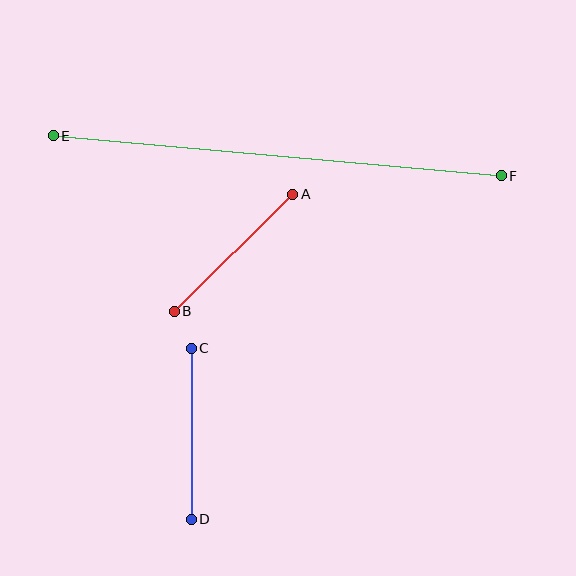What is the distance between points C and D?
The distance is approximately 171 pixels.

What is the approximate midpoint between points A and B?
The midpoint is at approximately (233, 253) pixels.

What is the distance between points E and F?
The distance is approximately 450 pixels.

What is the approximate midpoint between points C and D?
The midpoint is at approximately (191, 434) pixels.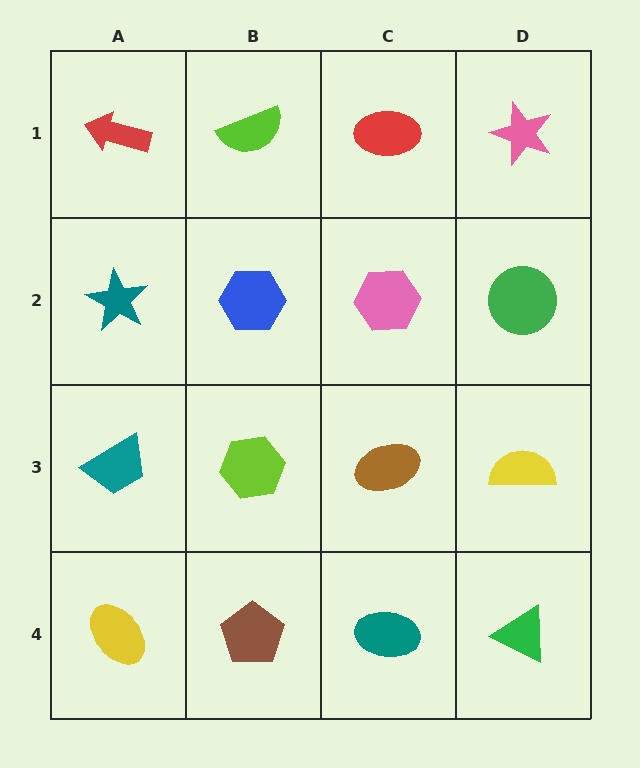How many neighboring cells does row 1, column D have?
2.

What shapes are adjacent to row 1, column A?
A teal star (row 2, column A), a lime semicircle (row 1, column B).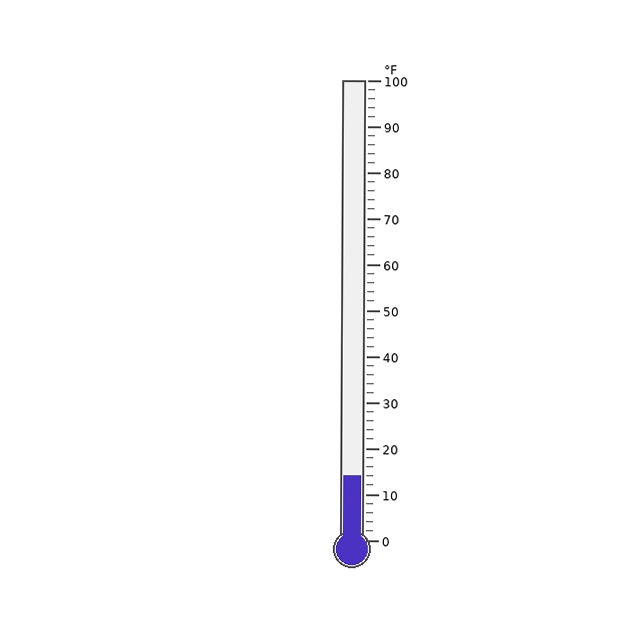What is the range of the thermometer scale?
The thermometer scale ranges from 0°F to 100°F.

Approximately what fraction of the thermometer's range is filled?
The thermometer is filled to approximately 15% of its range.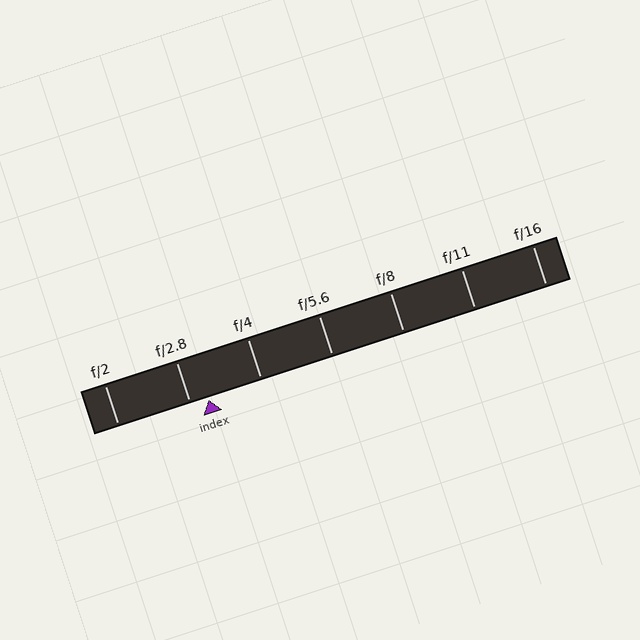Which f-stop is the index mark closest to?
The index mark is closest to f/2.8.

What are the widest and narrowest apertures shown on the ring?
The widest aperture shown is f/2 and the narrowest is f/16.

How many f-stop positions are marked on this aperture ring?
There are 7 f-stop positions marked.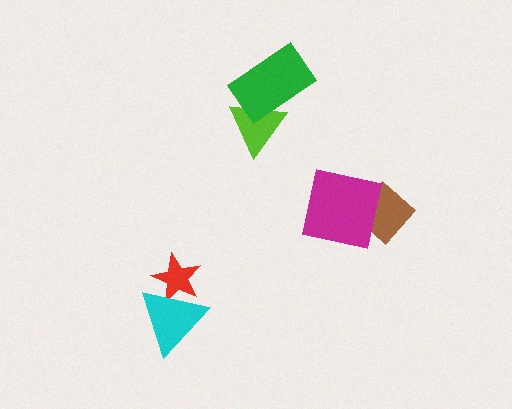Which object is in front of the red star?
The cyan triangle is in front of the red star.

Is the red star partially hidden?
Yes, it is partially covered by another shape.